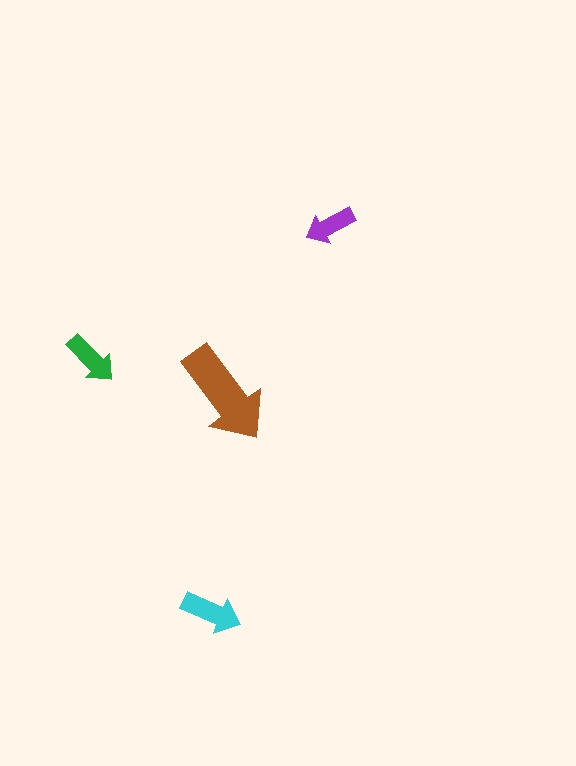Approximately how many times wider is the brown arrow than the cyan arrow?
About 1.5 times wider.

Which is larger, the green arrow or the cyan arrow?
The cyan one.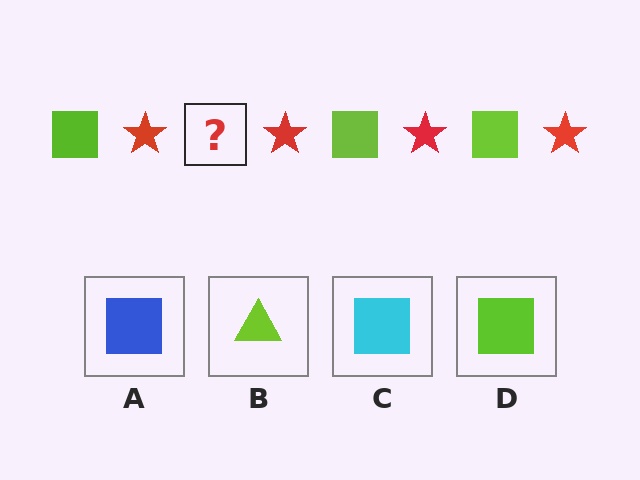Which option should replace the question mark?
Option D.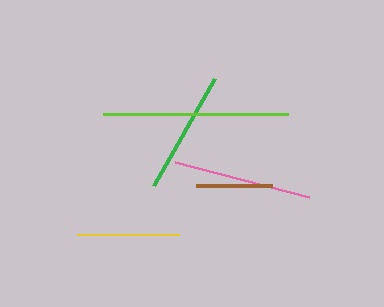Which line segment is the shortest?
The brown line is the shortest at approximately 76 pixels.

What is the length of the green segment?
The green segment is approximately 123 pixels long.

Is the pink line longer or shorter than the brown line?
The pink line is longer than the brown line.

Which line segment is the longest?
The lime line is the longest at approximately 185 pixels.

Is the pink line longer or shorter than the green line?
The pink line is longer than the green line.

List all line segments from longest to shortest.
From longest to shortest: lime, pink, green, yellow, brown.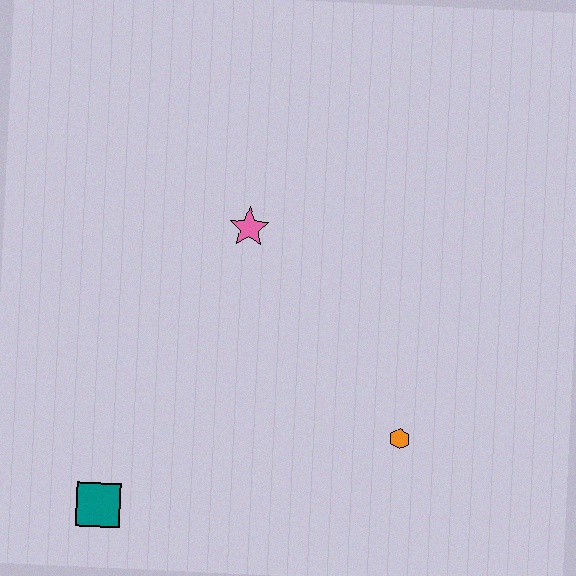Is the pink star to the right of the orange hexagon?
No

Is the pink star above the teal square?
Yes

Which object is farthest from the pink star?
The teal square is farthest from the pink star.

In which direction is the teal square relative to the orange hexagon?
The teal square is to the left of the orange hexagon.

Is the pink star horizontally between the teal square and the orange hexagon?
Yes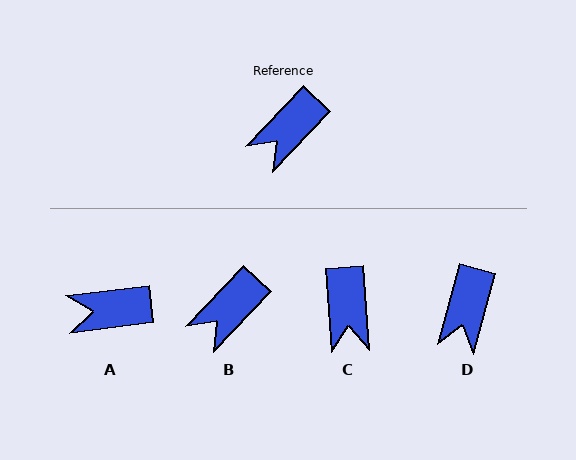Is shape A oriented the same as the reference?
No, it is off by about 39 degrees.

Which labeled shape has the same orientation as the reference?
B.